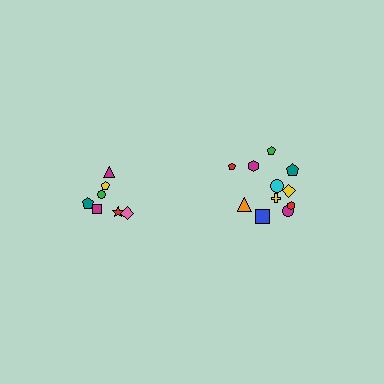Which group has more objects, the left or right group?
The right group.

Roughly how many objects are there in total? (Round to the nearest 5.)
Roughly 20 objects in total.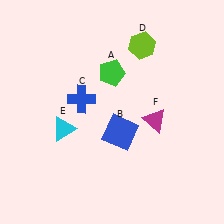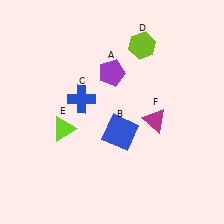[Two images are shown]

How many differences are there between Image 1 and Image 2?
There are 2 differences between the two images.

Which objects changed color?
A changed from green to purple. E changed from cyan to lime.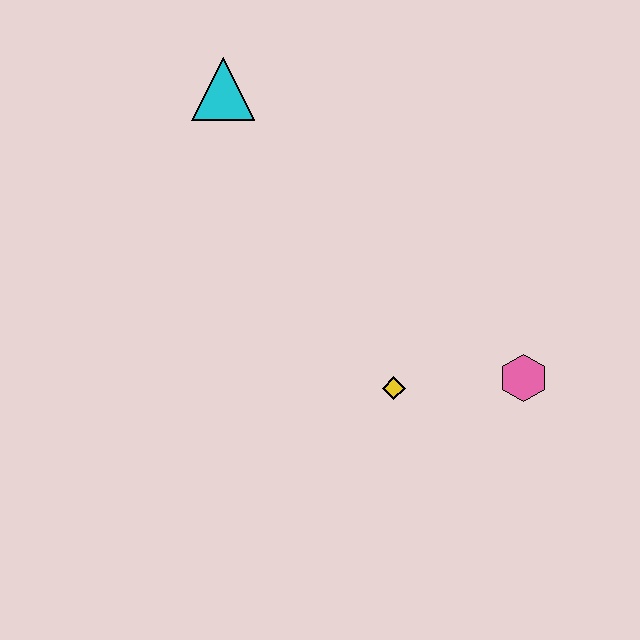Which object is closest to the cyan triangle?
The yellow diamond is closest to the cyan triangle.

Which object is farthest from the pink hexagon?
The cyan triangle is farthest from the pink hexagon.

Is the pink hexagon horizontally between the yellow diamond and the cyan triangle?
No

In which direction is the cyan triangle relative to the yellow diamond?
The cyan triangle is above the yellow diamond.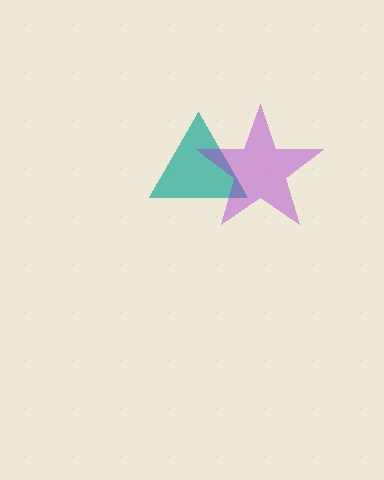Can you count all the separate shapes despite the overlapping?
Yes, there are 2 separate shapes.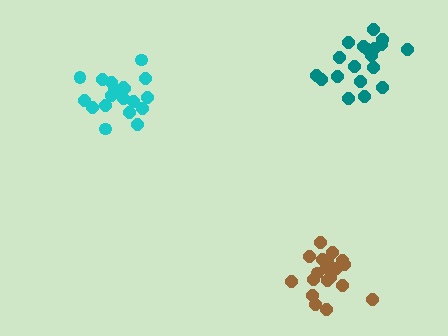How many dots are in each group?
Group 1: 19 dots, Group 2: 19 dots, Group 3: 19 dots (57 total).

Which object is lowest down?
The brown cluster is bottommost.